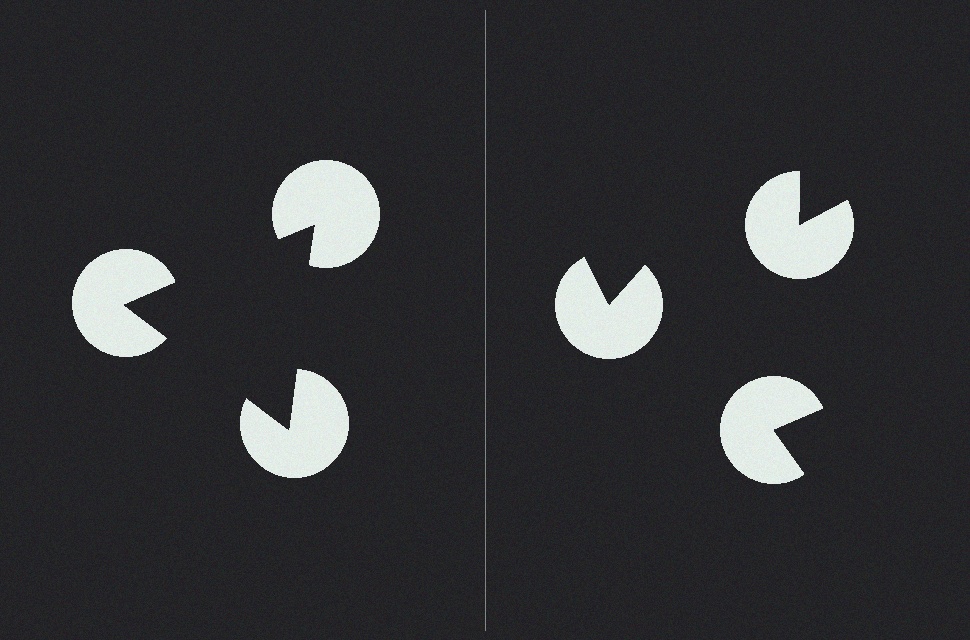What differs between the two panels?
The pac-man discs are positioned identically on both sides; only the wedge orientations differ. On the left they align to a triangle; on the right they are misaligned.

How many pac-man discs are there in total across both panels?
6 — 3 on each side.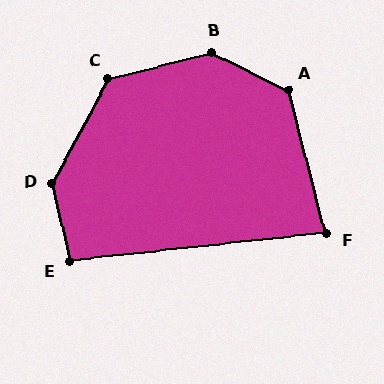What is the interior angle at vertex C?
Approximately 133 degrees (obtuse).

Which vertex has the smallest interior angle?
F, at approximately 81 degrees.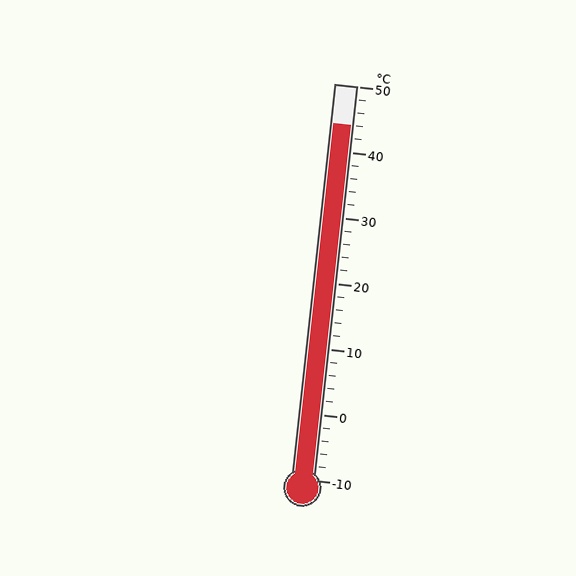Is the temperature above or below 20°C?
The temperature is above 20°C.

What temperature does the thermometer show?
The thermometer shows approximately 44°C.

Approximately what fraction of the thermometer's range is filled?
The thermometer is filled to approximately 90% of its range.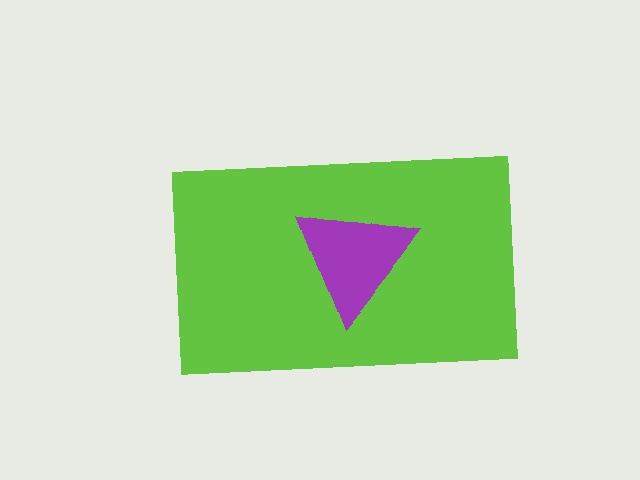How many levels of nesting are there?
2.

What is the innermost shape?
The purple triangle.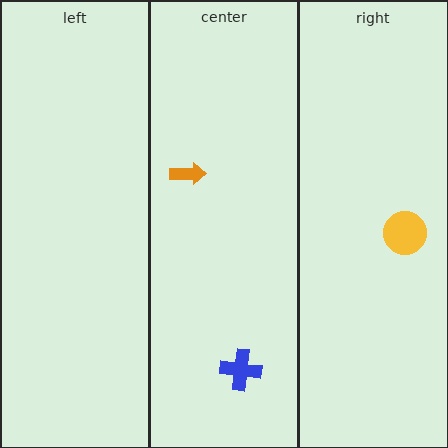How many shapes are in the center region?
2.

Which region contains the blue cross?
The center region.